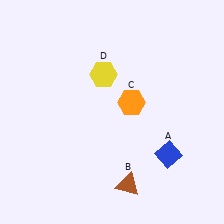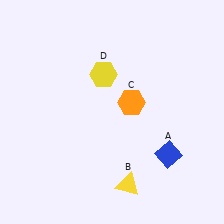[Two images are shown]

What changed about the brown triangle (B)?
In Image 1, B is brown. In Image 2, it changed to yellow.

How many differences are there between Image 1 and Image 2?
There is 1 difference between the two images.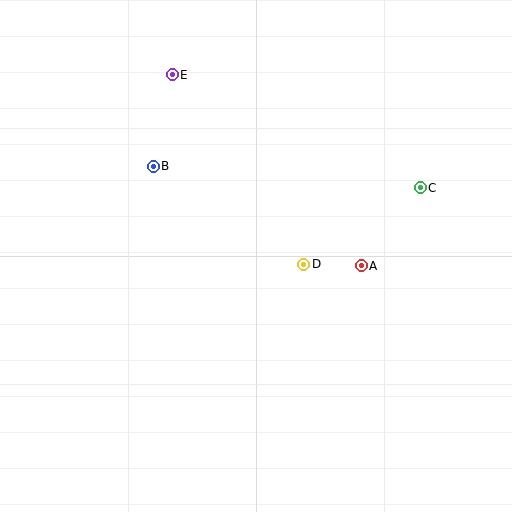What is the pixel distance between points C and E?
The distance between C and E is 273 pixels.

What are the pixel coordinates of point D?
Point D is at (304, 264).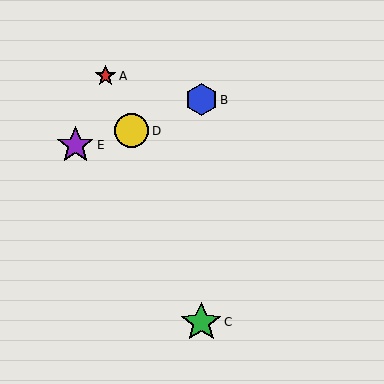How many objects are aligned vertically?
2 objects (B, C) are aligned vertically.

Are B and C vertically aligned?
Yes, both are at x≈201.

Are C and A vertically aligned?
No, C is at x≈201 and A is at x≈106.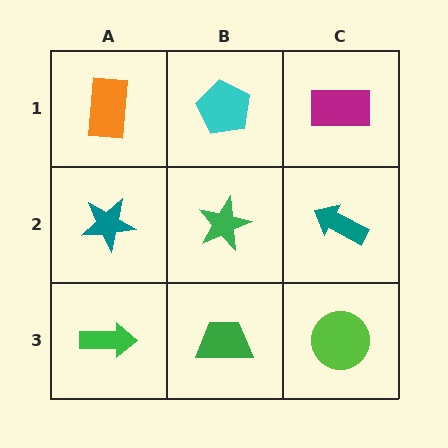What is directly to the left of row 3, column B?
A green arrow.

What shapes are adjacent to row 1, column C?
A teal arrow (row 2, column C), a cyan pentagon (row 1, column B).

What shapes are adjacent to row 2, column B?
A cyan pentagon (row 1, column B), a green trapezoid (row 3, column B), a teal star (row 2, column A), a teal arrow (row 2, column C).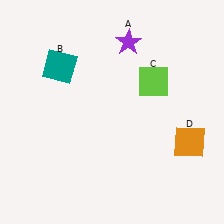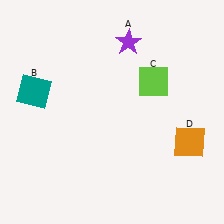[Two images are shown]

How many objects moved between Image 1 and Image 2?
1 object moved between the two images.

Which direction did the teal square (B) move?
The teal square (B) moved left.